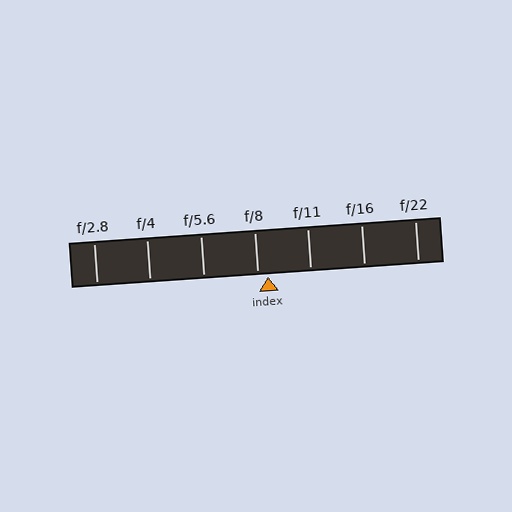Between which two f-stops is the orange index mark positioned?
The index mark is between f/8 and f/11.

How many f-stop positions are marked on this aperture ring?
There are 7 f-stop positions marked.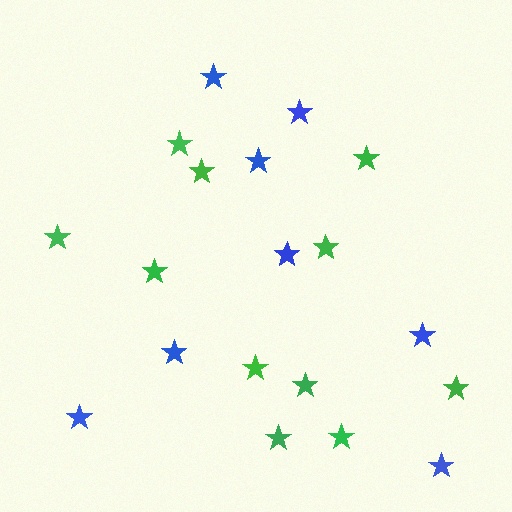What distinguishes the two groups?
There are 2 groups: one group of green stars (11) and one group of blue stars (8).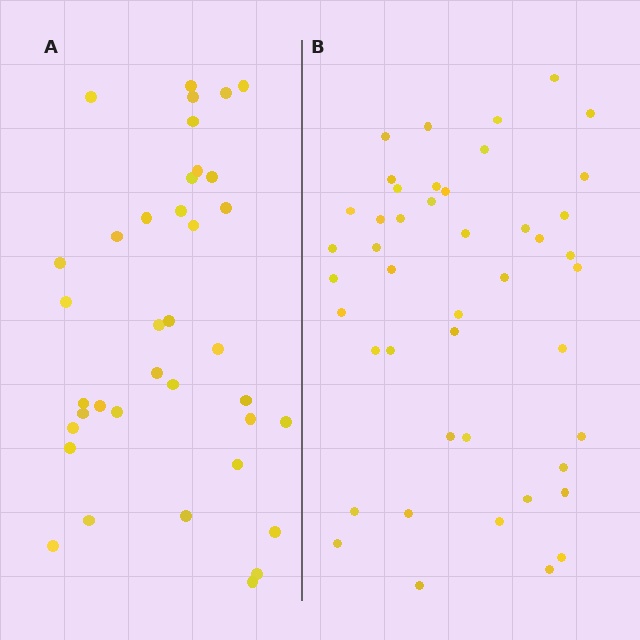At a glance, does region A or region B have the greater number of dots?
Region B (the right region) has more dots.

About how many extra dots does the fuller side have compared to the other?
Region B has roughly 8 or so more dots than region A.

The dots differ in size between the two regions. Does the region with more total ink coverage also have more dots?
No. Region A has more total ink coverage because its dots are larger, but region B actually contains more individual dots. Total area can be misleading — the number of items is what matters here.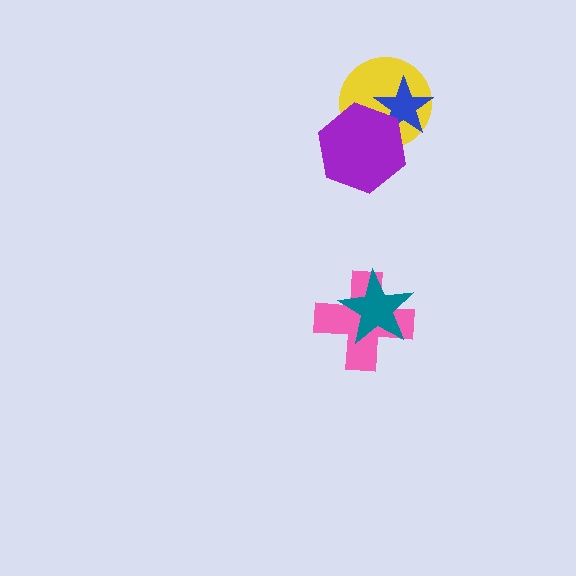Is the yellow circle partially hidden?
Yes, it is partially covered by another shape.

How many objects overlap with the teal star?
1 object overlaps with the teal star.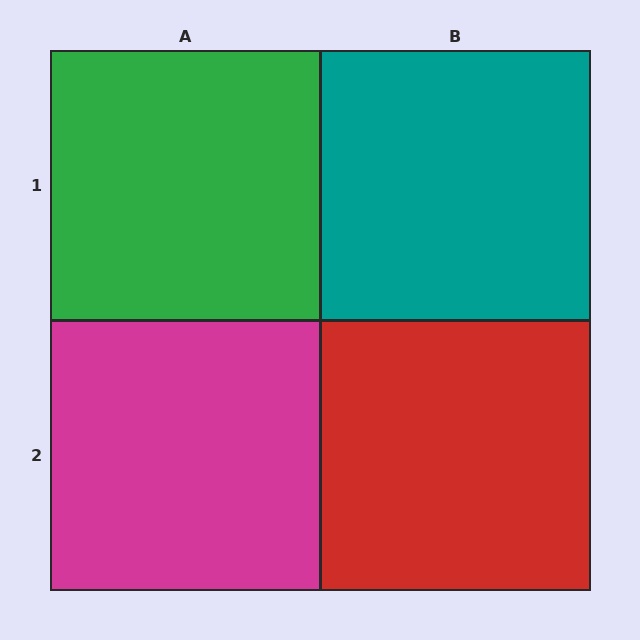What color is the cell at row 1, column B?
Teal.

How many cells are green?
1 cell is green.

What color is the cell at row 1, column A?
Green.